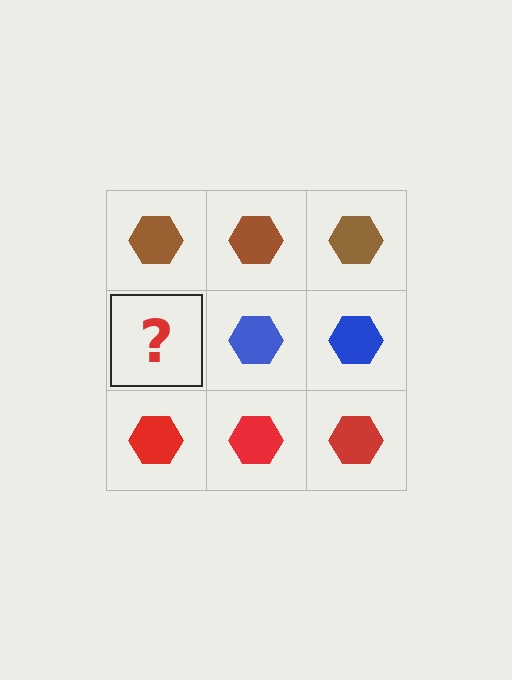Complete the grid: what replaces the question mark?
The question mark should be replaced with a blue hexagon.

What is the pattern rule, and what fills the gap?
The rule is that each row has a consistent color. The gap should be filled with a blue hexagon.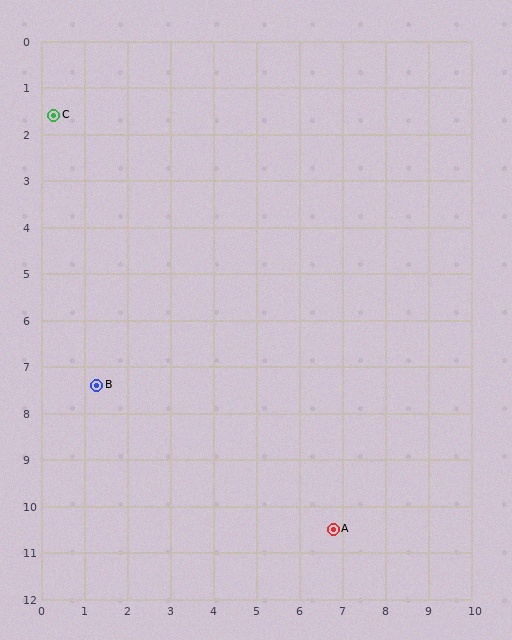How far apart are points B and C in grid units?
Points B and C are about 5.9 grid units apart.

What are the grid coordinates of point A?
Point A is at approximately (6.8, 10.5).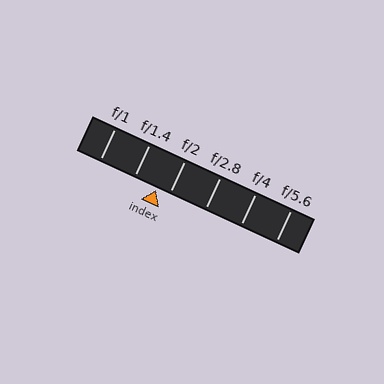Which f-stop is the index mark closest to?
The index mark is closest to f/2.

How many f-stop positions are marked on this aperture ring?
There are 6 f-stop positions marked.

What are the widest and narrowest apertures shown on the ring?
The widest aperture shown is f/1 and the narrowest is f/5.6.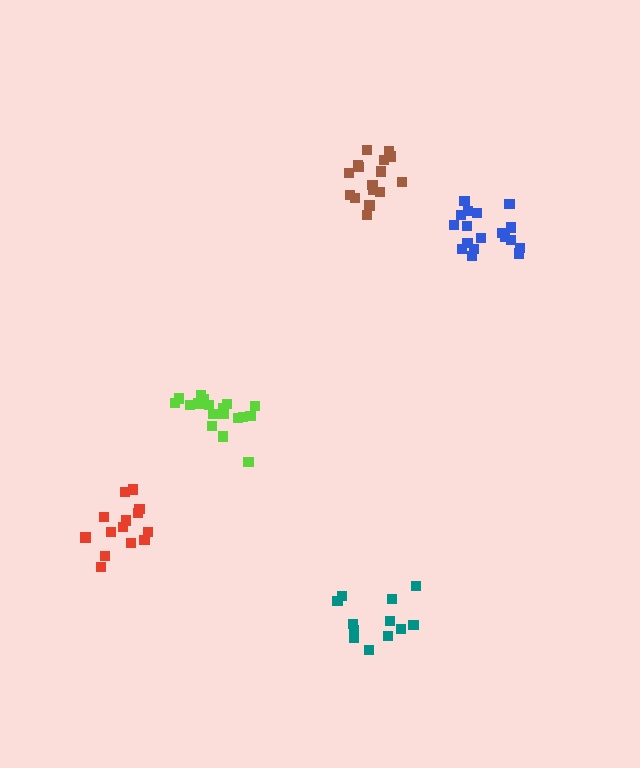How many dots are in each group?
Group 1: 18 dots, Group 2: 14 dots, Group 3: 12 dots, Group 4: 18 dots, Group 5: 17 dots (79 total).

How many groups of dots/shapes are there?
There are 5 groups.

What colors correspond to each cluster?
The clusters are colored: lime, red, teal, blue, brown.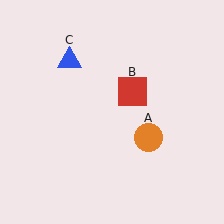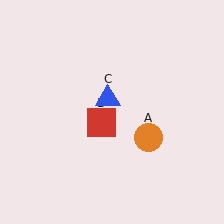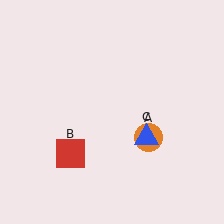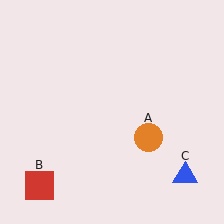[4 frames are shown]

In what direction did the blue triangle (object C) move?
The blue triangle (object C) moved down and to the right.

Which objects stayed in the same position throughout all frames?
Orange circle (object A) remained stationary.